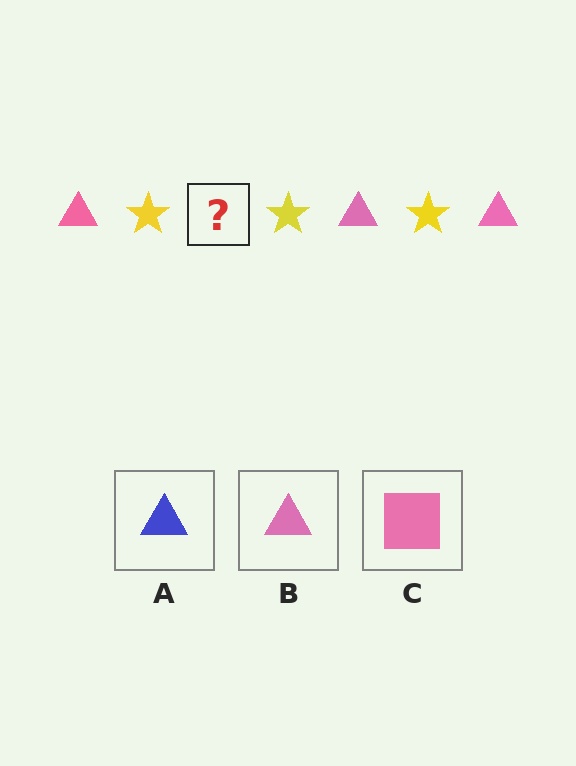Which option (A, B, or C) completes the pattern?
B.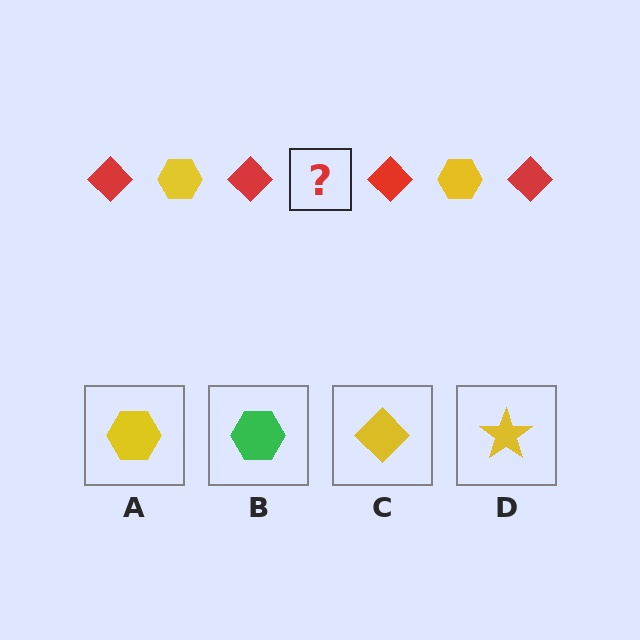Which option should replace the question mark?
Option A.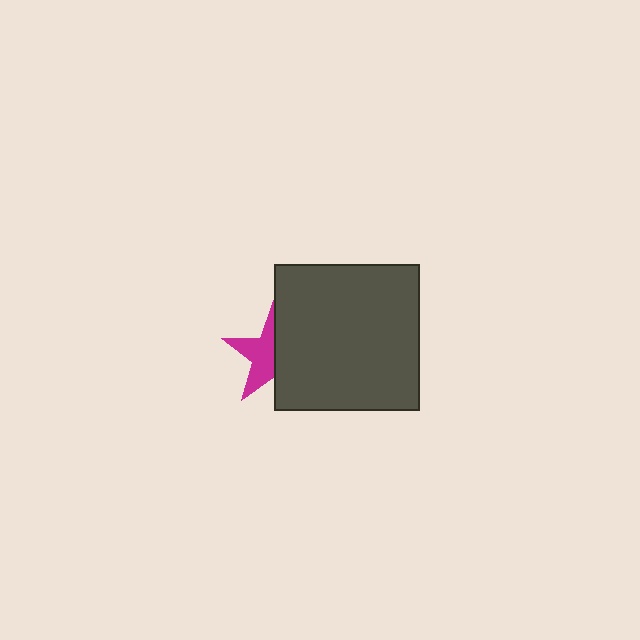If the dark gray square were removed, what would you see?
You would see the complete magenta star.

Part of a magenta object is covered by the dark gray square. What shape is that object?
It is a star.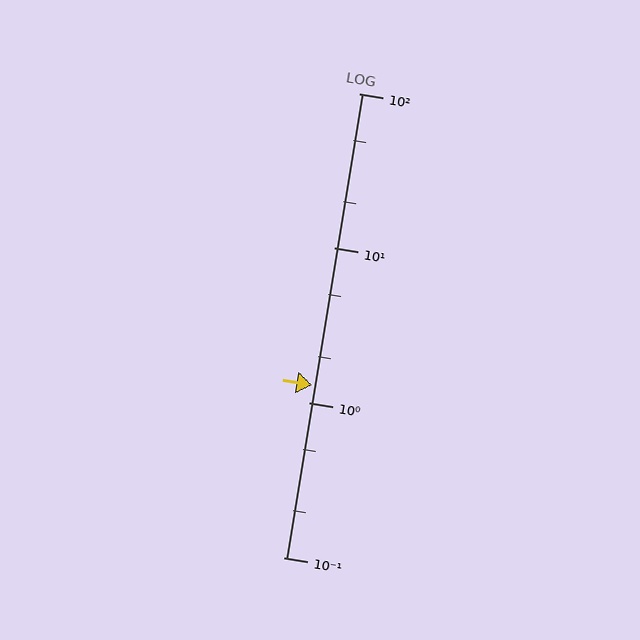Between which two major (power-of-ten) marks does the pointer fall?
The pointer is between 1 and 10.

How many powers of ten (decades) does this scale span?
The scale spans 3 decades, from 0.1 to 100.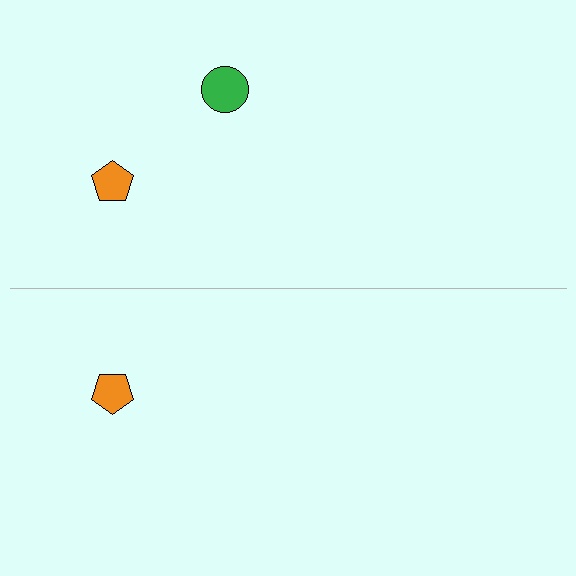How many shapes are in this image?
There are 3 shapes in this image.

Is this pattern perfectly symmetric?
No, the pattern is not perfectly symmetric. A green circle is missing from the bottom side.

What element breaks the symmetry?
A green circle is missing from the bottom side.